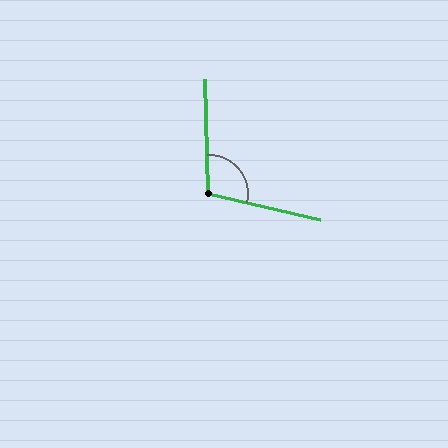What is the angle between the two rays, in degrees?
Approximately 105 degrees.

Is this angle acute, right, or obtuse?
It is obtuse.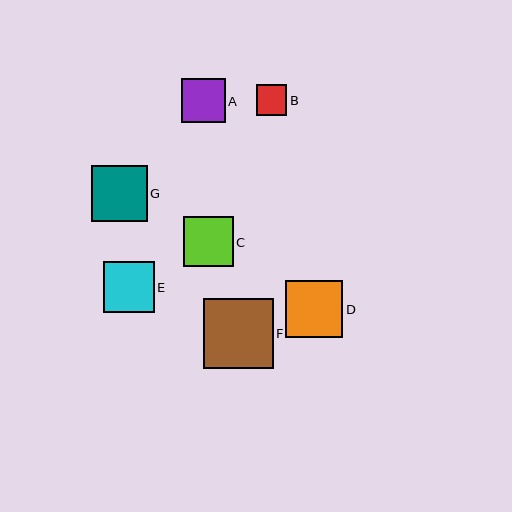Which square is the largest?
Square F is the largest with a size of approximately 70 pixels.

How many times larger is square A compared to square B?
Square A is approximately 1.4 times the size of square B.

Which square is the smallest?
Square B is the smallest with a size of approximately 30 pixels.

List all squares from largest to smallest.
From largest to smallest: F, D, G, E, C, A, B.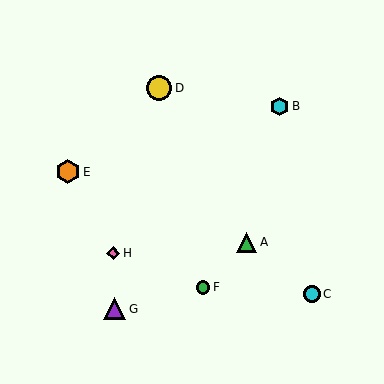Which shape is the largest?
The yellow circle (labeled D) is the largest.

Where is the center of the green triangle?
The center of the green triangle is at (247, 242).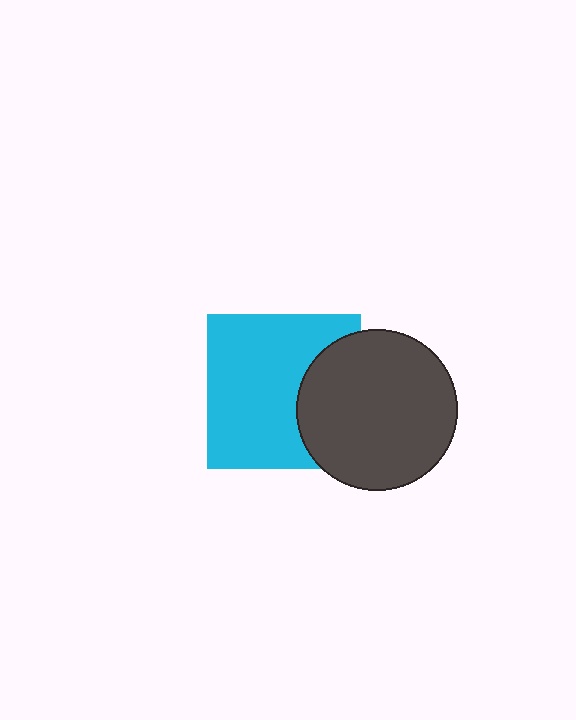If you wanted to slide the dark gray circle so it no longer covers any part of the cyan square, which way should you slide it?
Slide it right — that is the most direct way to separate the two shapes.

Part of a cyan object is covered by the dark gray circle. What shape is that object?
It is a square.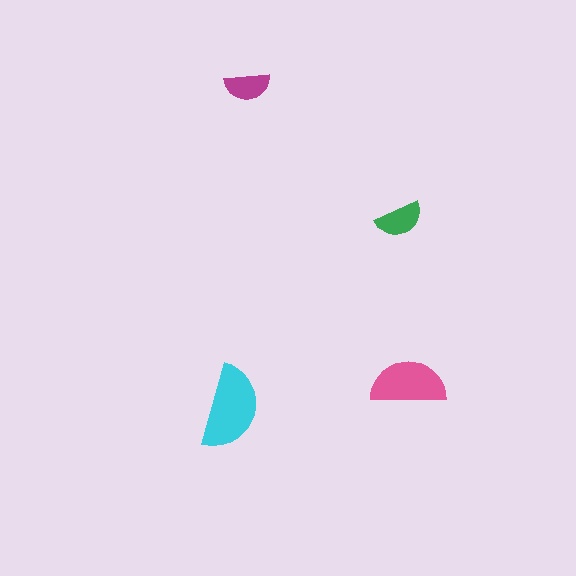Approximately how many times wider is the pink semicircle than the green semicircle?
About 1.5 times wider.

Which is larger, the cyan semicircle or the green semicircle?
The cyan one.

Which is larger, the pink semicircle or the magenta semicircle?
The pink one.